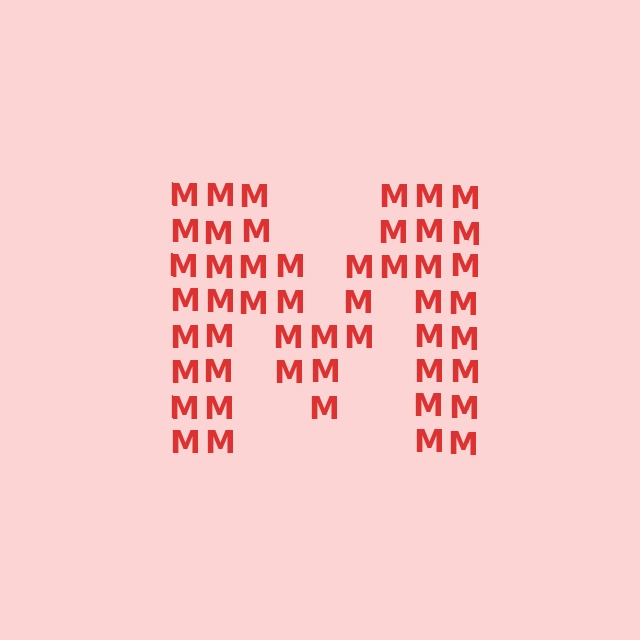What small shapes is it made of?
It is made of small letter M's.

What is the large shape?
The large shape is the letter M.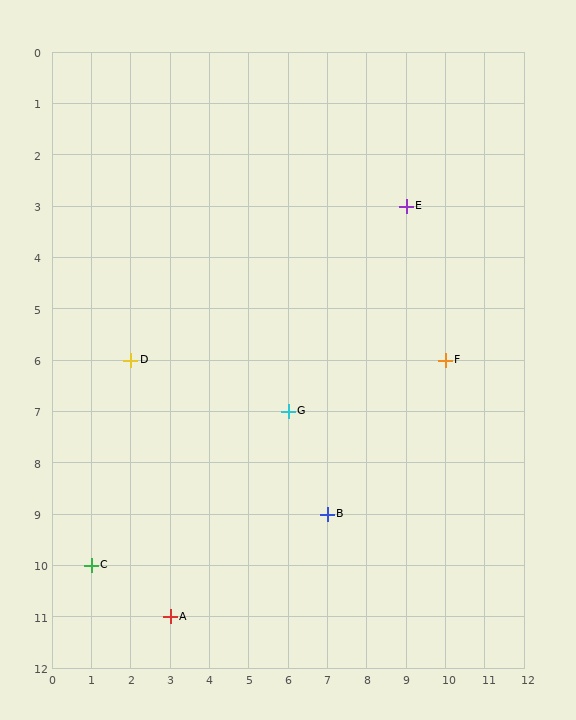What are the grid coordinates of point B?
Point B is at grid coordinates (7, 9).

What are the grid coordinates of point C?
Point C is at grid coordinates (1, 10).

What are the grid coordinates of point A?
Point A is at grid coordinates (3, 11).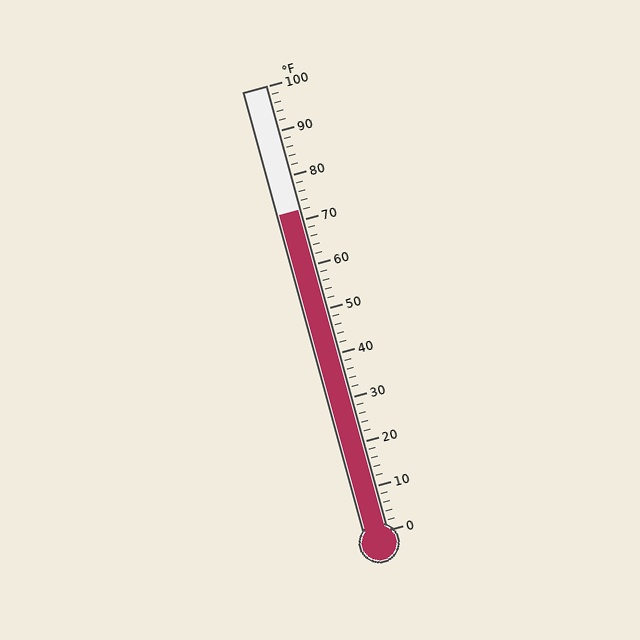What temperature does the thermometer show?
The thermometer shows approximately 72°F.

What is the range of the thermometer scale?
The thermometer scale ranges from 0°F to 100°F.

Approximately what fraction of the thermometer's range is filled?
The thermometer is filled to approximately 70% of its range.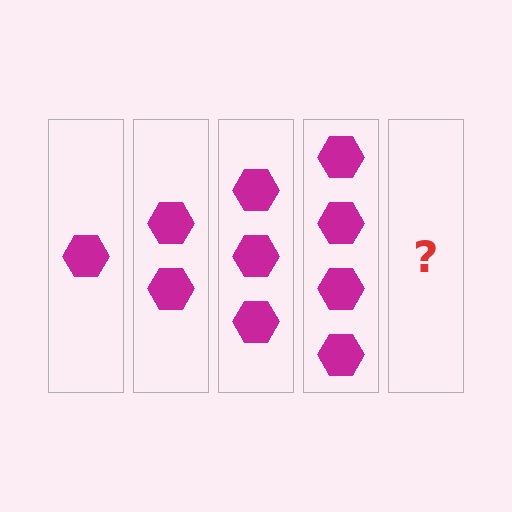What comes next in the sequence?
The next element should be 5 hexagons.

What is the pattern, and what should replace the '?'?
The pattern is that each step adds one more hexagon. The '?' should be 5 hexagons.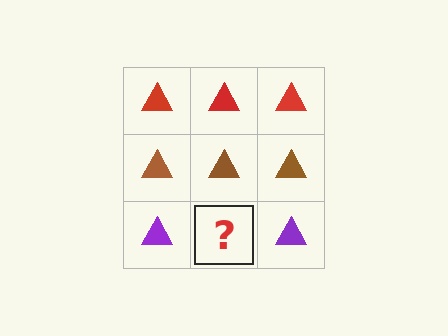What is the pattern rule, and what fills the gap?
The rule is that each row has a consistent color. The gap should be filled with a purple triangle.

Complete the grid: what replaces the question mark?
The question mark should be replaced with a purple triangle.